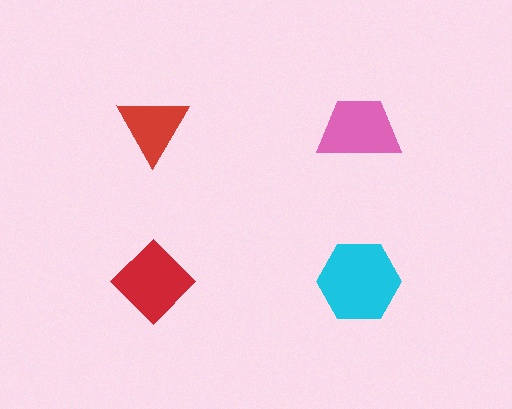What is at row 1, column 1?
A red triangle.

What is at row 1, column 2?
A pink trapezoid.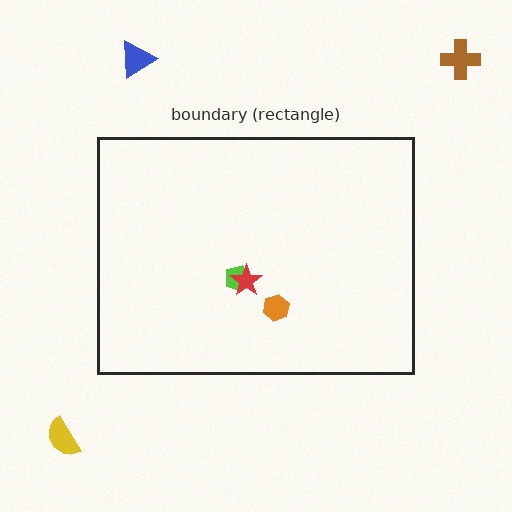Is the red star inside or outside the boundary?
Inside.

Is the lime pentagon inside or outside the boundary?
Inside.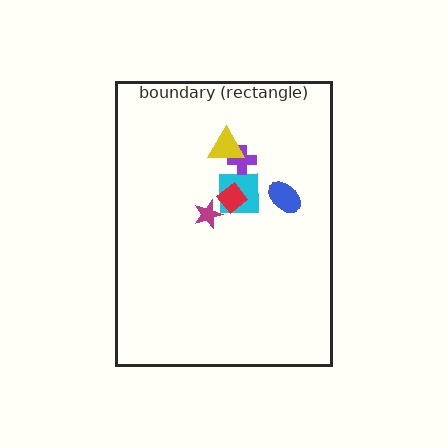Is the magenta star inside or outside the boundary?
Inside.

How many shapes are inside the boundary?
6 inside, 0 outside.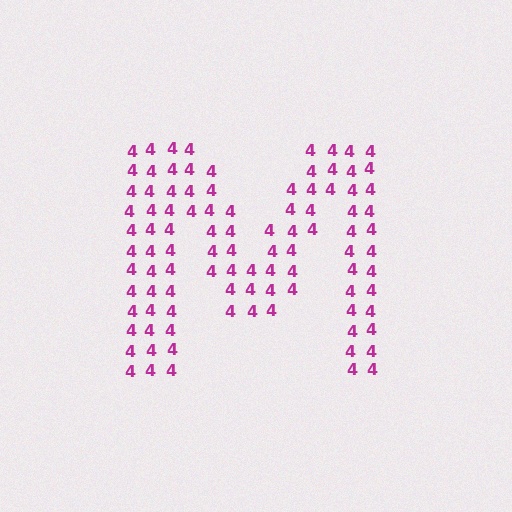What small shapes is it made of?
It is made of small digit 4's.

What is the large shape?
The large shape is the letter M.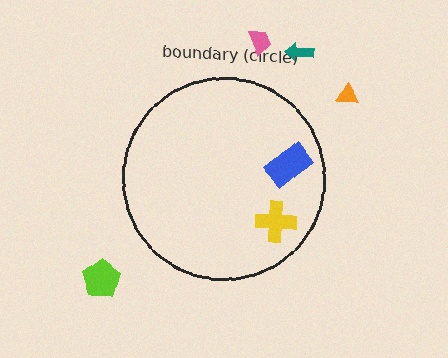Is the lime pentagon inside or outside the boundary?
Outside.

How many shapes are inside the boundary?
2 inside, 4 outside.